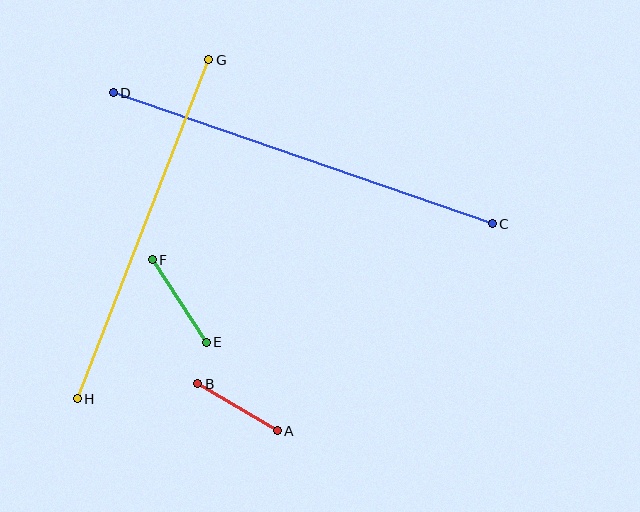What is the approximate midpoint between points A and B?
The midpoint is at approximately (237, 407) pixels.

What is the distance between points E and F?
The distance is approximately 99 pixels.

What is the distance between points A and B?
The distance is approximately 92 pixels.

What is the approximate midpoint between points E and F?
The midpoint is at approximately (179, 301) pixels.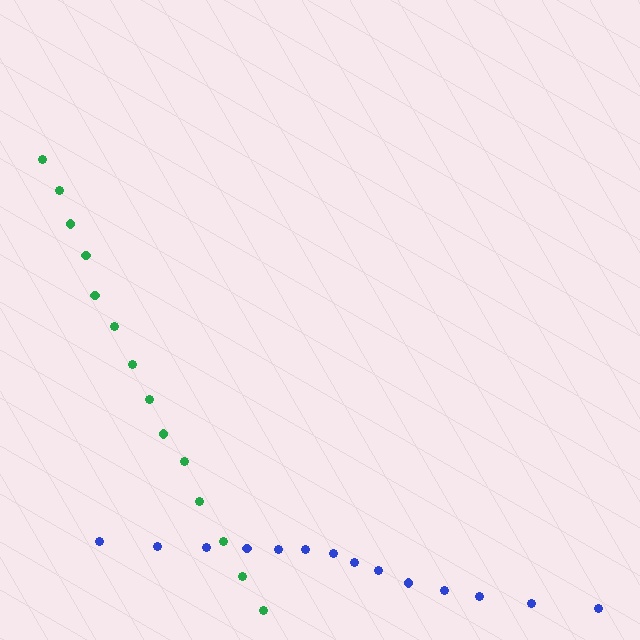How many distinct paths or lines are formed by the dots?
There are 2 distinct paths.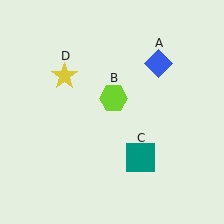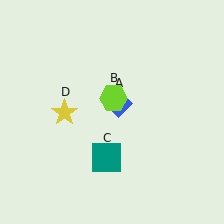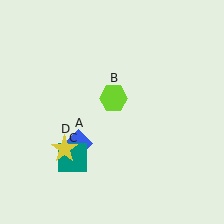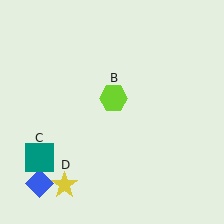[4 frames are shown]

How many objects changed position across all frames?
3 objects changed position: blue diamond (object A), teal square (object C), yellow star (object D).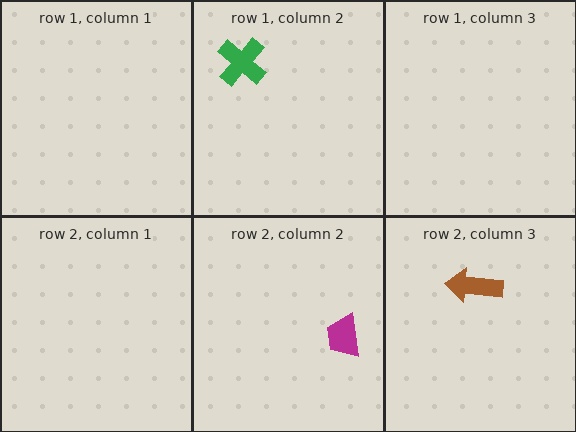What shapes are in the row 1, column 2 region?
The green cross.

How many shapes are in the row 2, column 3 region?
1.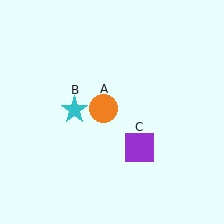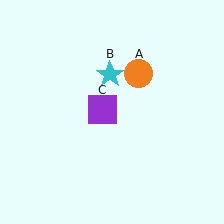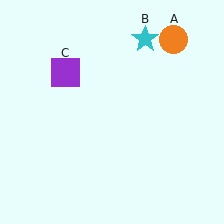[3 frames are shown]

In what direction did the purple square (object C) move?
The purple square (object C) moved up and to the left.